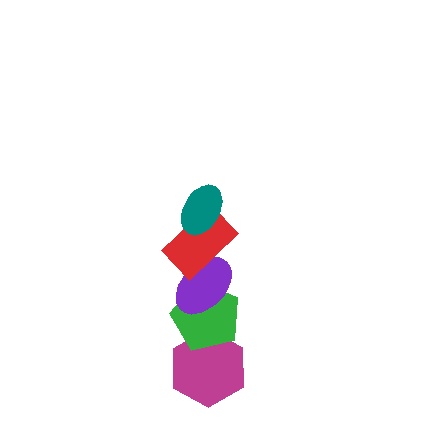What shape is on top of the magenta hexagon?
The green pentagon is on top of the magenta hexagon.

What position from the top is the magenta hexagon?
The magenta hexagon is 5th from the top.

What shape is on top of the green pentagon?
The purple ellipse is on top of the green pentagon.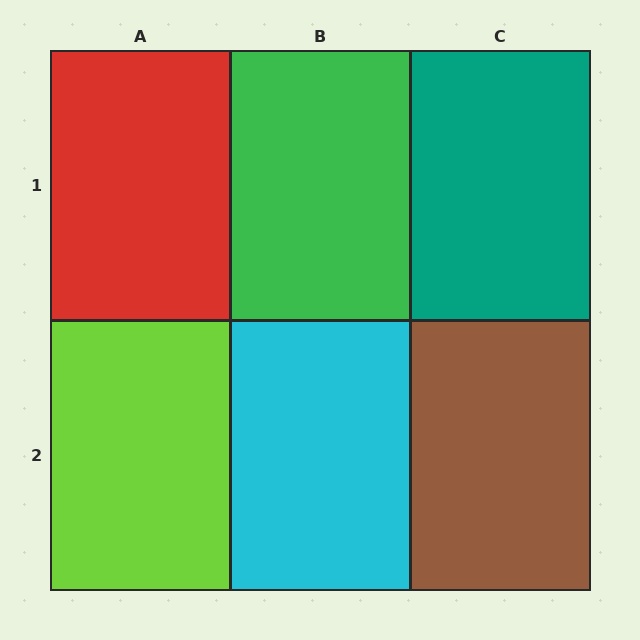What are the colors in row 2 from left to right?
Lime, cyan, brown.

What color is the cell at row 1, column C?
Teal.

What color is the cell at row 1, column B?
Green.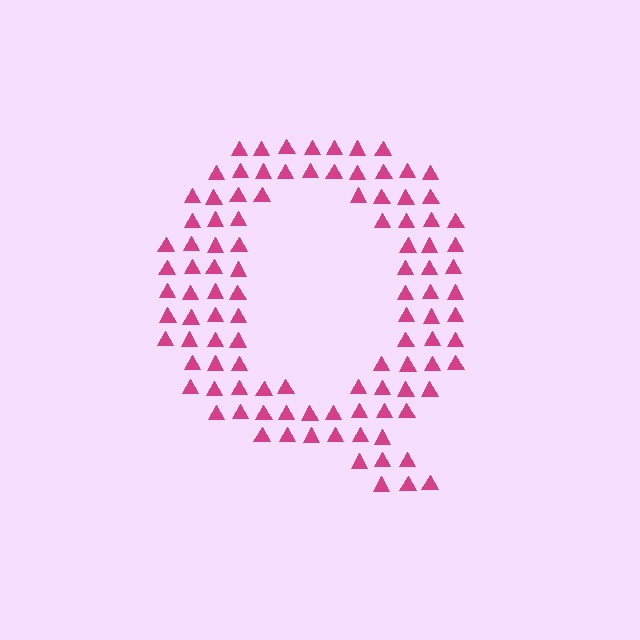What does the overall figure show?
The overall figure shows the letter Q.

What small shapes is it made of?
It is made of small triangles.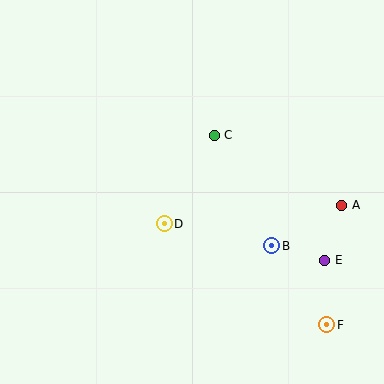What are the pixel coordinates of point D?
Point D is at (164, 224).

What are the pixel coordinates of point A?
Point A is at (342, 205).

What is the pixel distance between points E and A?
The distance between E and A is 58 pixels.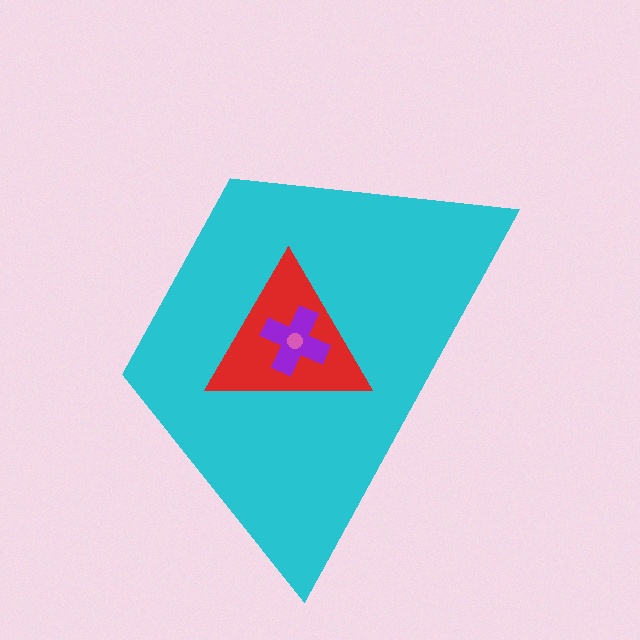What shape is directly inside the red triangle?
The purple cross.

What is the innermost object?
The pink circle.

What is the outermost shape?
The cyan trapezoid.